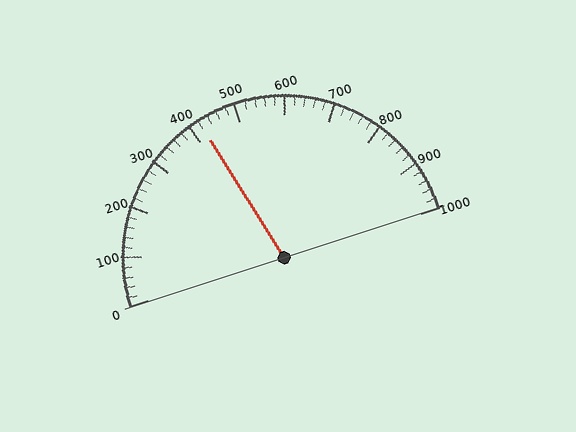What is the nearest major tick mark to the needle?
The nearest major tick mark is 400.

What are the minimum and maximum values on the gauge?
The gauge ranges from 0 to 1000.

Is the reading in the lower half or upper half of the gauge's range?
The reading is in the lower half of the range (0 to 1000).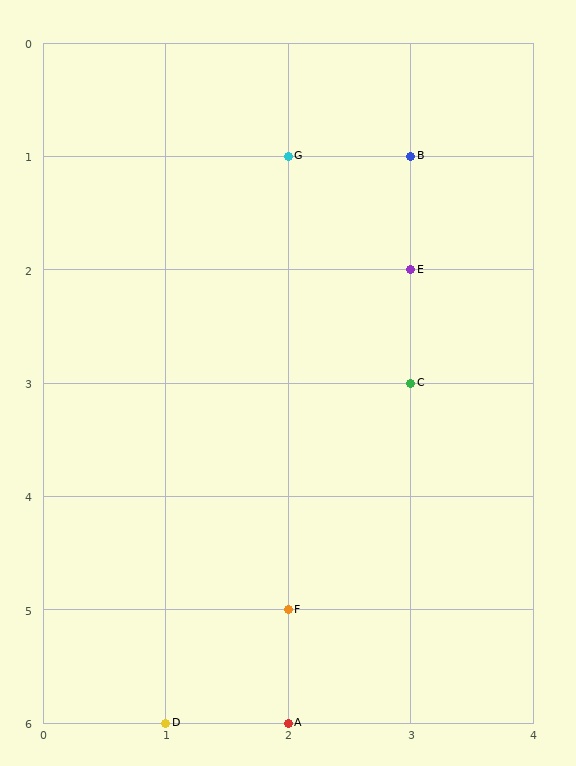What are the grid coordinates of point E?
Point E is at grid coordinates (3, 2).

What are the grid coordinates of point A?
Point A is at grid coordinates (2, 6).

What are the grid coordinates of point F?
Point F is at grid coordinates (2, 5).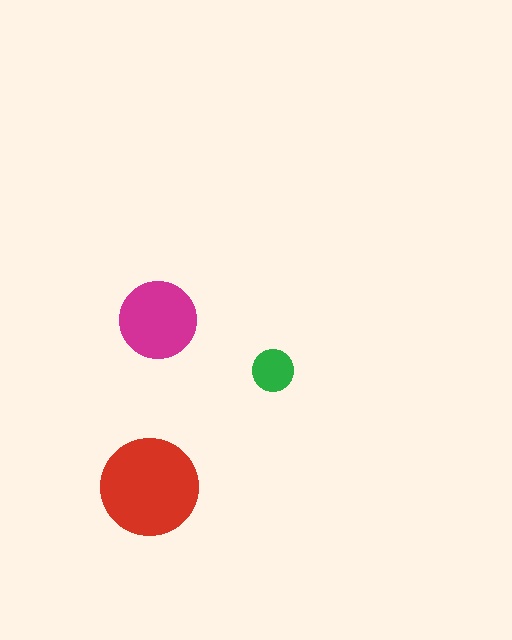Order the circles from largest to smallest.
the red one, the magenta one, the green one.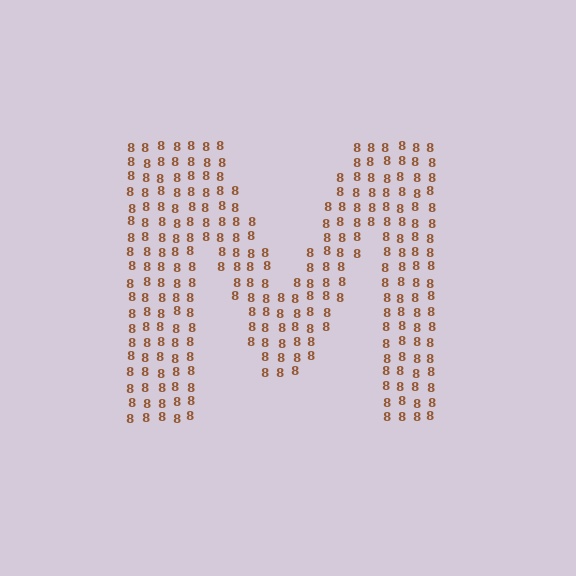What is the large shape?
The large shape is the letter M.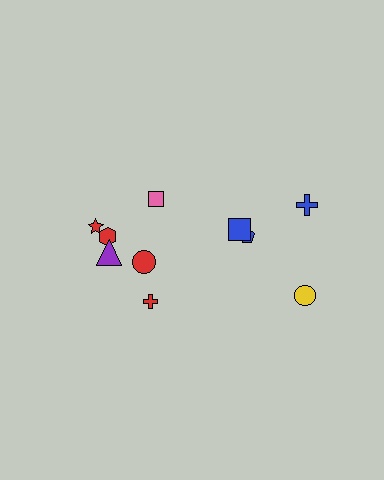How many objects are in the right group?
There are 4 objects.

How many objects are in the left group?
There are 6 objects.